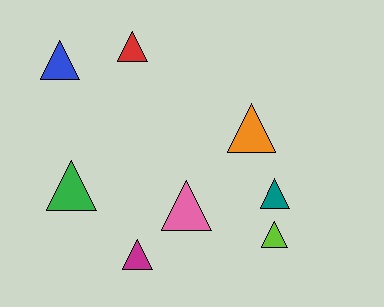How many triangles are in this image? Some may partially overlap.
There are 8 triangles.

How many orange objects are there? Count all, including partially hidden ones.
There is 1 orange object.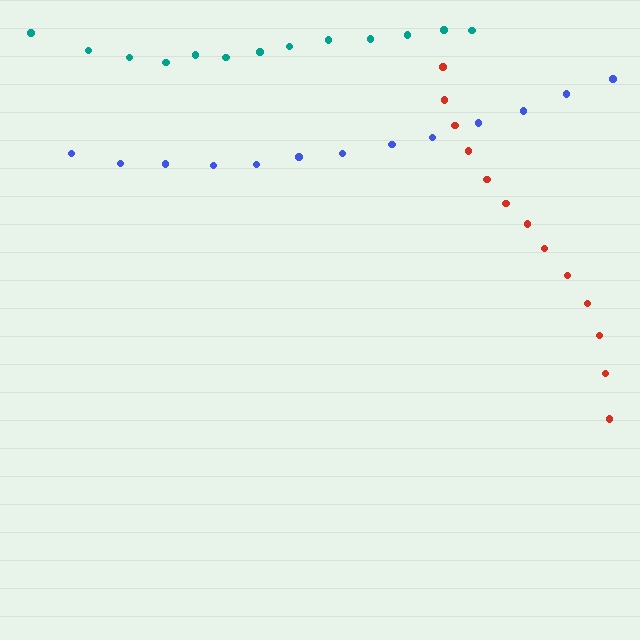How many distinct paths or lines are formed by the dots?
There are 3 distinct paths.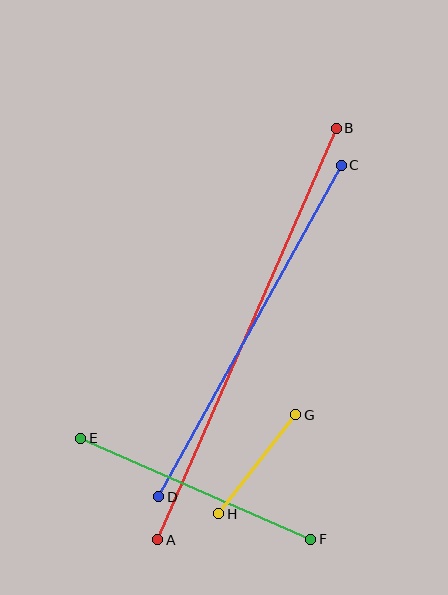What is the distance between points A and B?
The distance is approximately 449 pixels.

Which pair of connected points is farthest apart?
Points A and B are farthest apart.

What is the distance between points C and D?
The distance is approximately 378 pixels.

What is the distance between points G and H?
The distance is approximately 126 pixels.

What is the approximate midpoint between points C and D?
The midpoint is at approximately (250, 331) pixels.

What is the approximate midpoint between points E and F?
The midpoint is at approximately (196, 489) pixels.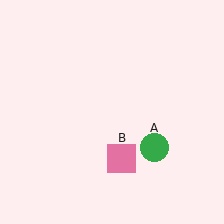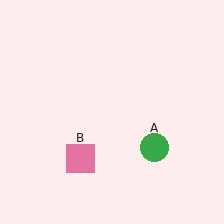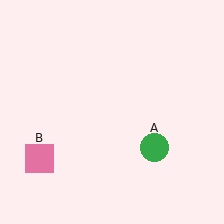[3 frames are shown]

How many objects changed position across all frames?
1 object changed position: pink square (object B).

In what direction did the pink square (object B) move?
The pink square (object B) moved left.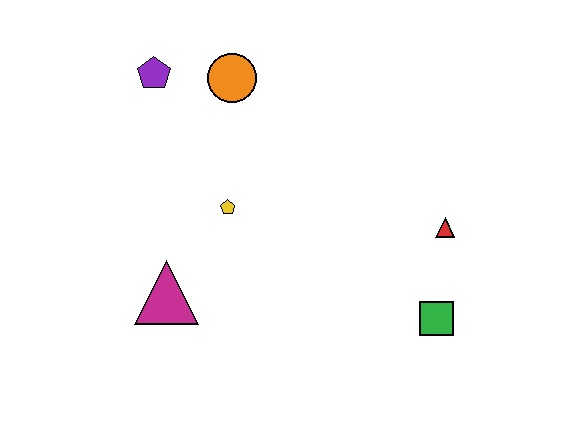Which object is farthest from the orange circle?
The green square is farthest from the orange circle.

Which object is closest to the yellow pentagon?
The magenta triangle is closest to the yellow pentagon.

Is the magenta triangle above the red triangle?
No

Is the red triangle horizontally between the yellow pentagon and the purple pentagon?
No